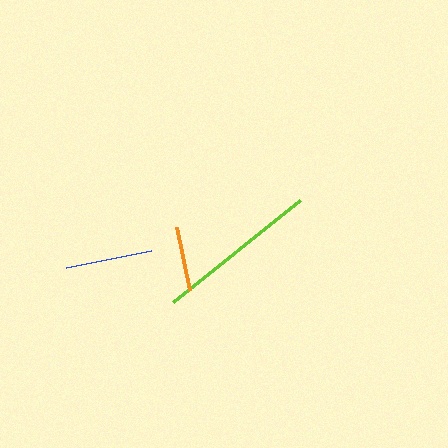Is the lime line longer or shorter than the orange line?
The lime line is longer than the orange line.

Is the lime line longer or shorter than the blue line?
The lime line is longer than the blue line.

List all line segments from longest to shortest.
From longest to shortest: lime, blue, orange.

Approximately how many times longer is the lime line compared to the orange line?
The lime line is approximately 2.5 times the length of the orange line.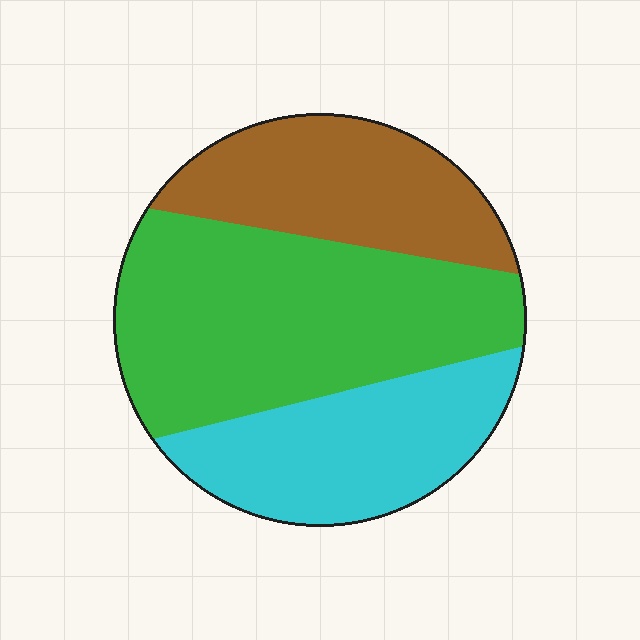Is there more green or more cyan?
Green.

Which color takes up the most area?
Green, at roughly 45%.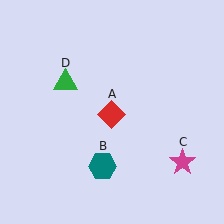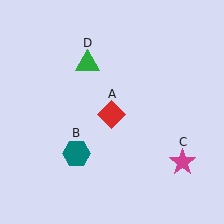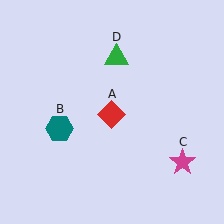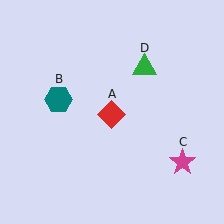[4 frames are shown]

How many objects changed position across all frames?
2 objects changed position: teal hexagon (object B), green triangle (object D).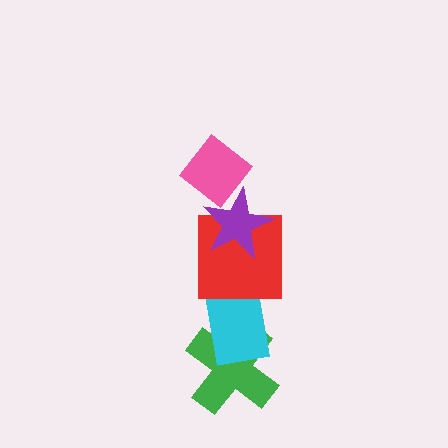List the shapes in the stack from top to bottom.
From top to bottom: the pink diamond, the purple star, the red square, the cyan rectangle, the green cross.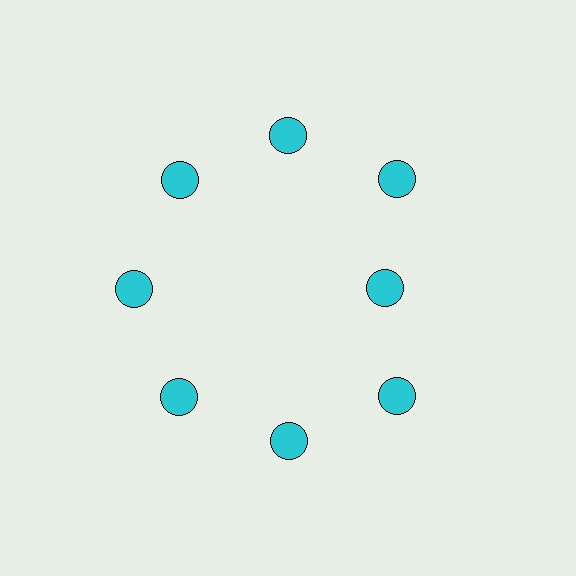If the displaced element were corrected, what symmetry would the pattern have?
It would have 8-fold rotational symmetry — the pattern would map onto itself every 45 degrees.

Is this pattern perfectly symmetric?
No. The 8 cyan circles are arranged in a ring, but one element near the 3 o'clock position is pulled inward toward the center, breaking the 8-fold rotational symmetry.